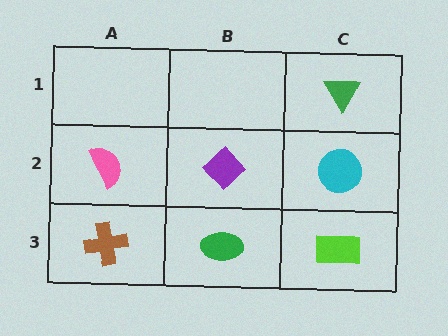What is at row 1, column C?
A green triangle.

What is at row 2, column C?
A cyan circle.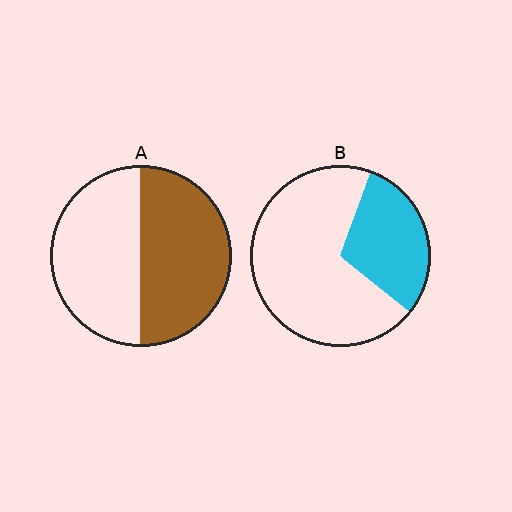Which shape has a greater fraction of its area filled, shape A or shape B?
Shape A.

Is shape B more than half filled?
No.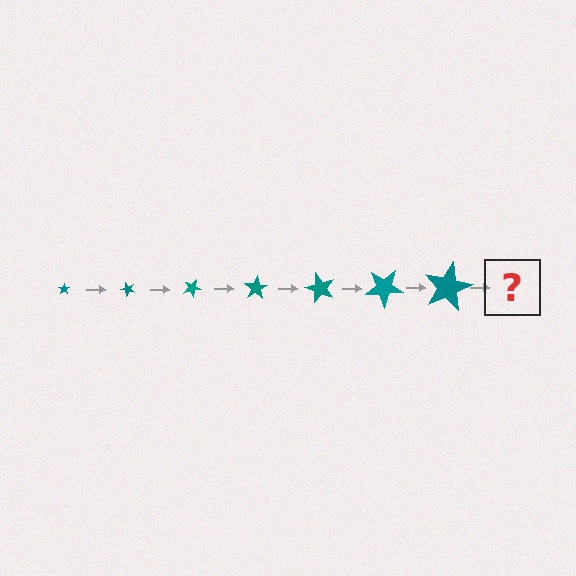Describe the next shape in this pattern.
It should be a star, larger than the previous one and rotated 350 degrees from the start.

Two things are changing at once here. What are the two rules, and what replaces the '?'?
The two rules are that the star grows larger each step and it rotates 50 degrees each step. The '?' should be a star, larger than the previous one and rotated 350 degrees from the start.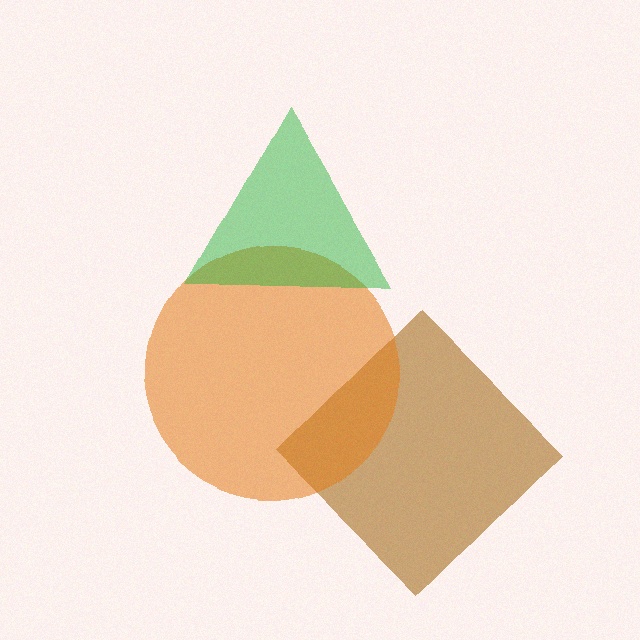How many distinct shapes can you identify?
There are 3 distinct shapes: a brown diamond, an orange circle, a green triangle.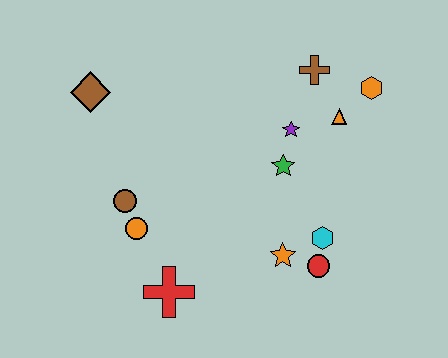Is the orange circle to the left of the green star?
Yes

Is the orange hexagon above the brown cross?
No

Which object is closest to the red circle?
The cyan hexagon is closest to the red circle.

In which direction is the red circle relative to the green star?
The red circle is below the green star.